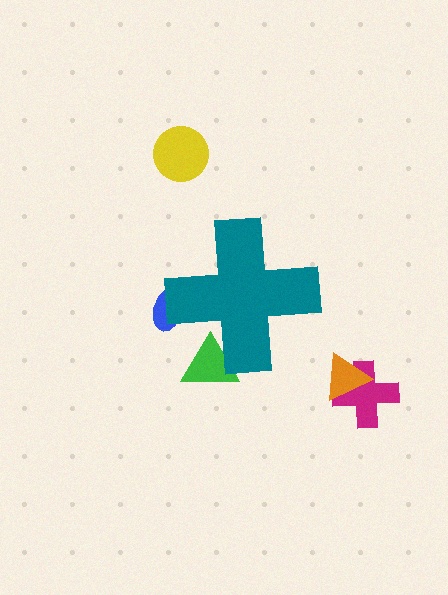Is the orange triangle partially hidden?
No, the orange triangle is fully visible.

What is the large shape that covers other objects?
A teal cross.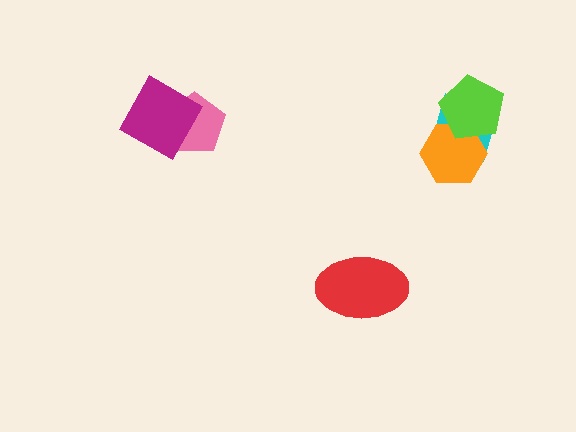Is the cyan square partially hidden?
Yes, it is partially covered by another shape.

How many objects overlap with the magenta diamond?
1 object overlaps with the magenta diamond.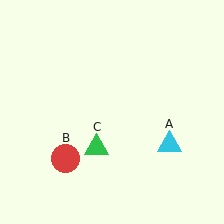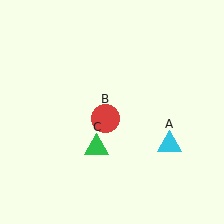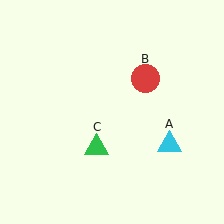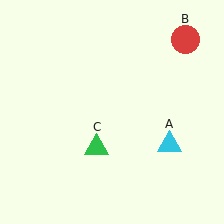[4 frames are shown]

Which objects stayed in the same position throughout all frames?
Cyan triangle (object A) and green triangle (object C) remained stationary.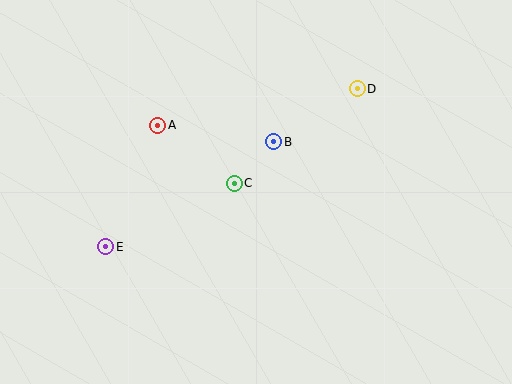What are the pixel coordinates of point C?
Point C is at (234, 183).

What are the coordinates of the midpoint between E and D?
The midpoint between E and D is at (232, 168).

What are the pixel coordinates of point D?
Point D is at (357, 89).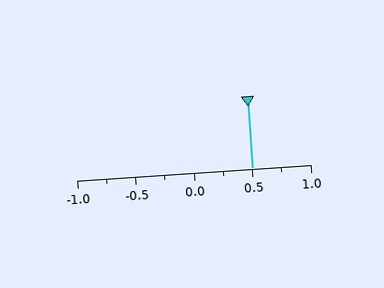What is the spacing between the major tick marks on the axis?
The major ticks are spaced 0.5 apart.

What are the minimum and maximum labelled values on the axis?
The axis runs from -1.0 to 1.0.